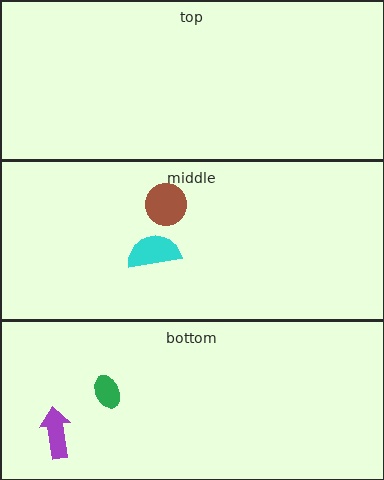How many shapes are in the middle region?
2.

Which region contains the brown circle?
The middle region.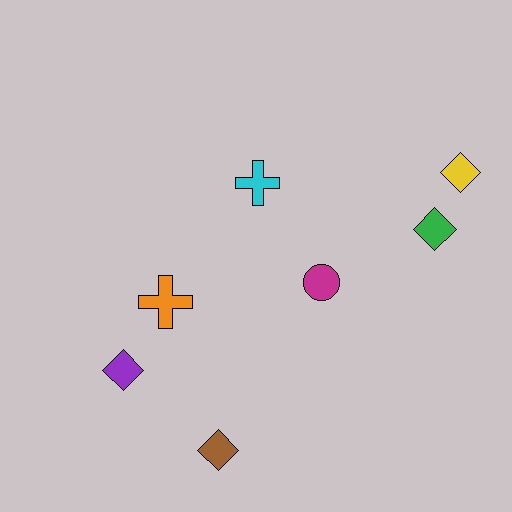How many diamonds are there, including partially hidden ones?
There are 4 diamonds.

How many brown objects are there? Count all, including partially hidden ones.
There is 1 brown object.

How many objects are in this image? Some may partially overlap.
There are 7 objects.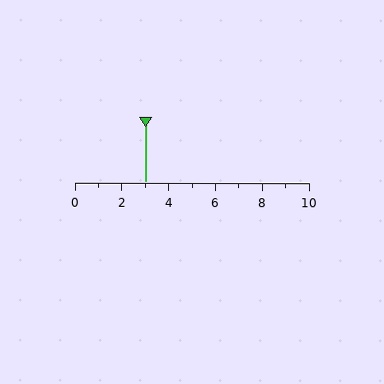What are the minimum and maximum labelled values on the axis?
The axis runs from 0 to 10.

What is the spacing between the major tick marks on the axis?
The major ticks are spaced 2 apart.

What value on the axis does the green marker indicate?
The marker indicates approximately 3.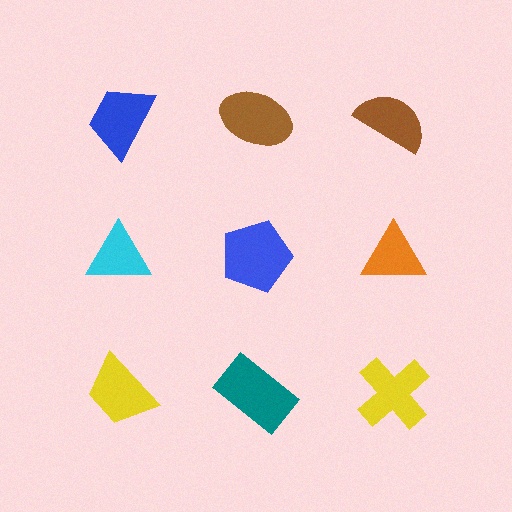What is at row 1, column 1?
A blue trapezoid.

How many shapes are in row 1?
3 shapes.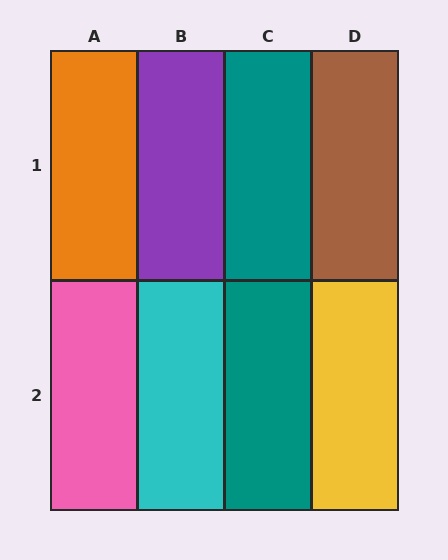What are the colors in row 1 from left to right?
Orange, purple, teal, brown.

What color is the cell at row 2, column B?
Cyan.